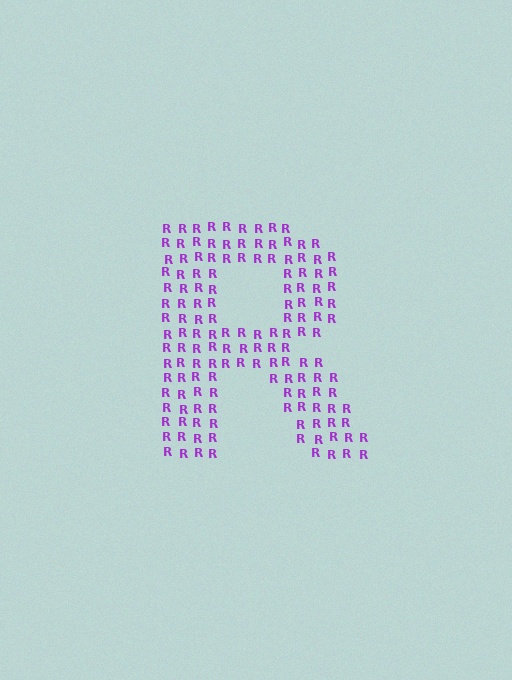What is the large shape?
The large shape is the letter R.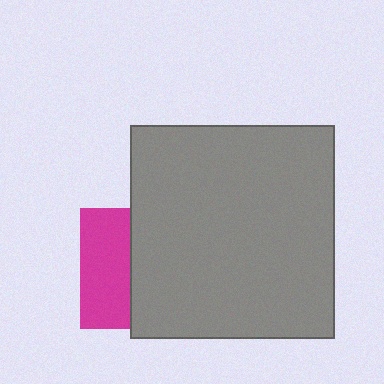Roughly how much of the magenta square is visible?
A small part of it is visible (roughly 41%).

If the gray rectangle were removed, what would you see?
You would see the complete magenta square.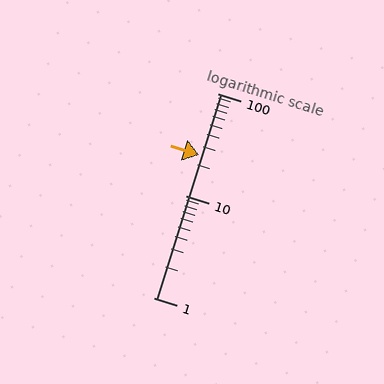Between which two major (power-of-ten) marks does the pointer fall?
The pointer is between 10 and 100.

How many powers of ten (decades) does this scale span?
The scale spans 2 decades, from 1 to 100.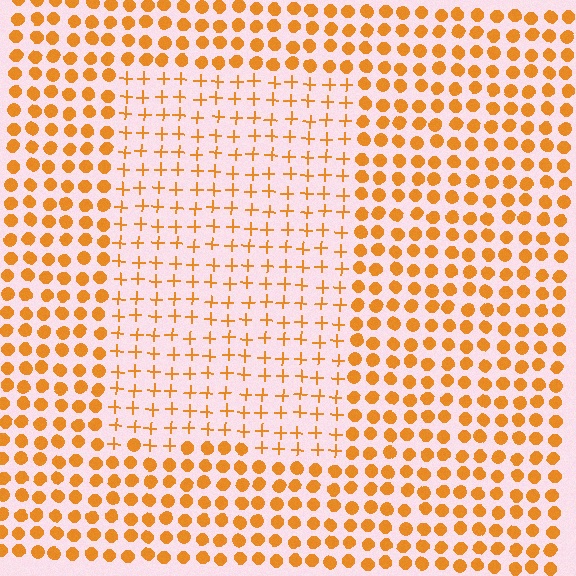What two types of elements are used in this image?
The image uses plus signs inside the rectangle region and circles outside it.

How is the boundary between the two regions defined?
The boundary is defined by a change in element shape: plus signs inside vs. circles outside. All elements share the same color and spacing.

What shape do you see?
I see a rectangle.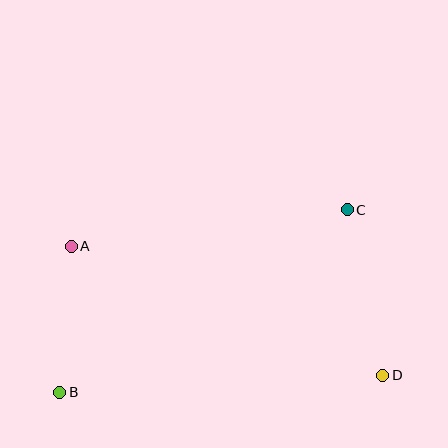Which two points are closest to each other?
Points A and B are closest to each other.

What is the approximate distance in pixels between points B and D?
The distance between B and D is approximately 324 pixels.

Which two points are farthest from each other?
Points B and C are farthest from each other.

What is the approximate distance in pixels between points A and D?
The distance between A and D is approximately 337 pixels.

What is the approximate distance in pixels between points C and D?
The distance between C and D is approximately 169 pixels.